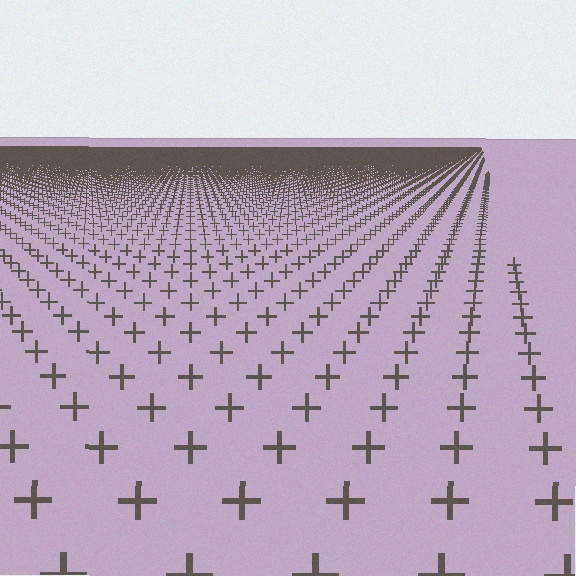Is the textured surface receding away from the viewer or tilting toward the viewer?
The surface is receding away from the viewer. Texture elements get smaller and denser toward the top.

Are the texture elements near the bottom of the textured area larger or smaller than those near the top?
Larger. Near the bottom, elements are closer to the viewer and appear at a bigger on-screen size.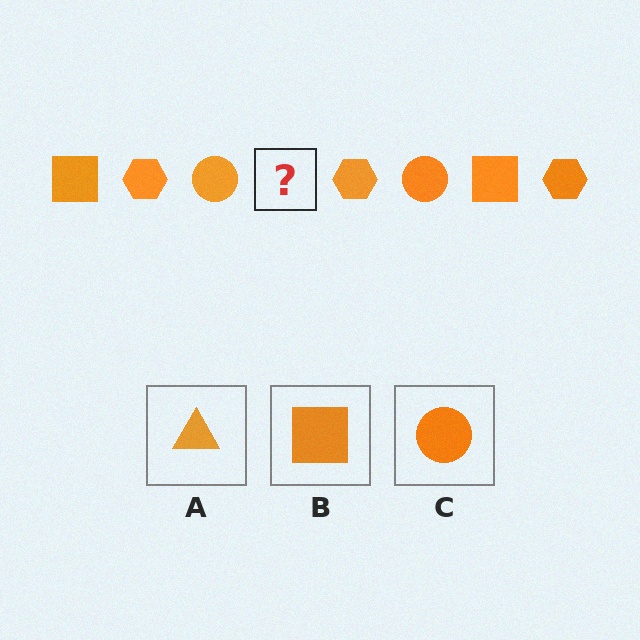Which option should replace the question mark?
Option B.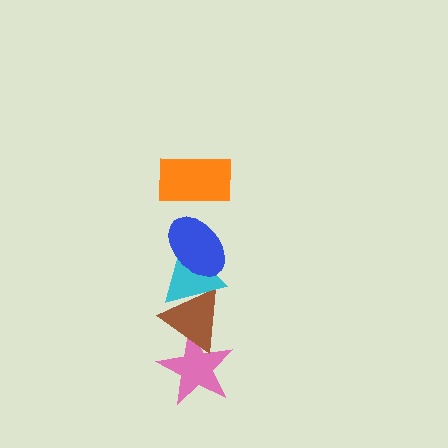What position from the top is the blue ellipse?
The blue ellipse is 2nd from the top.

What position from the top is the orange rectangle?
The orange rectangle is 1st from the top.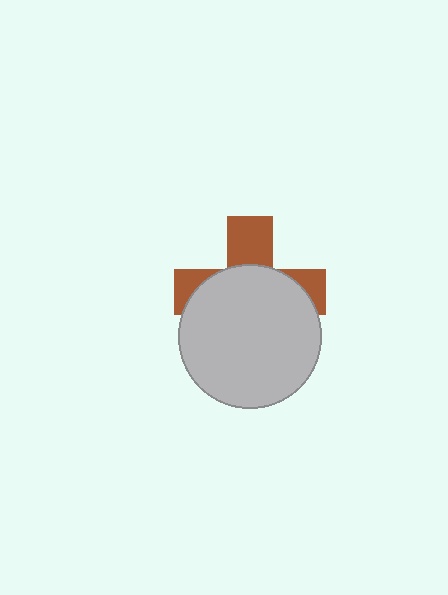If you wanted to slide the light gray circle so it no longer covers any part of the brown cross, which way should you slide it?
Slide it down — that is the most direct way to separate the two shapes.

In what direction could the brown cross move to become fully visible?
The brown cross could move up. That would shift it out from behind the light gray circle entirely.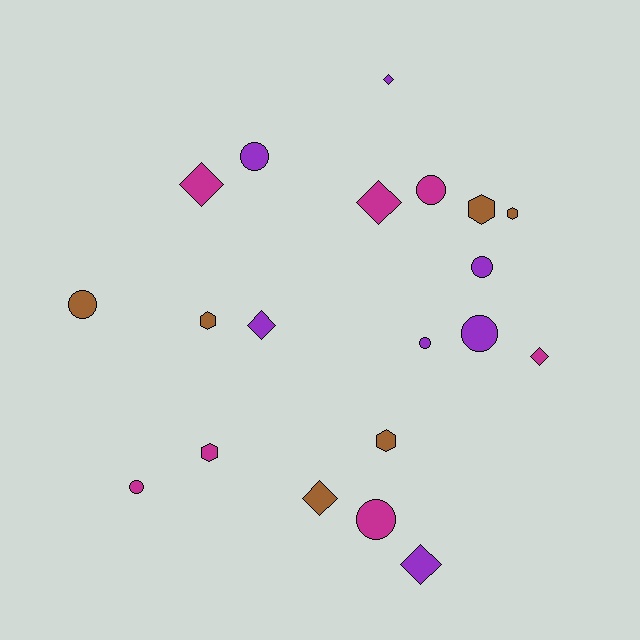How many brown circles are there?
There is 1 brown circle.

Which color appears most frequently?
Purple, with 7 objects.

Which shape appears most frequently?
Circle, with 8 objects.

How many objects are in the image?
There are 20 objects.